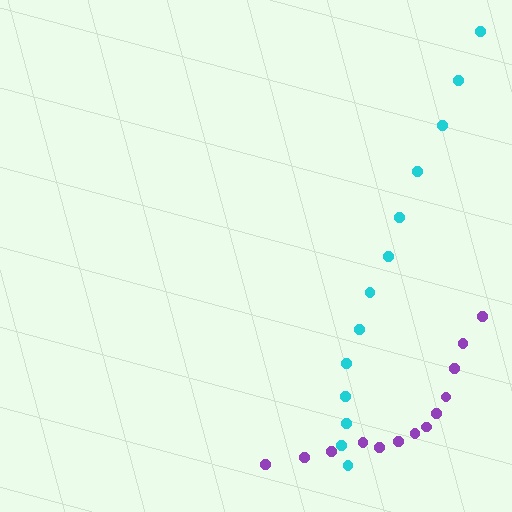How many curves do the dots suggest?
There are 2 distinct paths.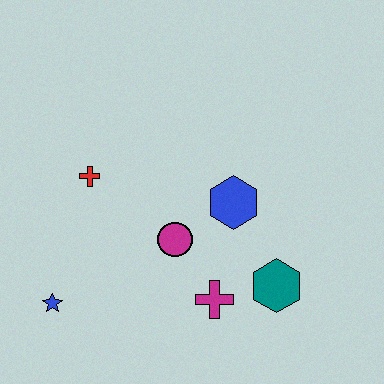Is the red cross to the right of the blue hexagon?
No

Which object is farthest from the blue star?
The teal hexagon is farthest from the blue star.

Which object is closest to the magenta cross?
The teal hexagon is closest to the magenta cross.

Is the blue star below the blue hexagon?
Yes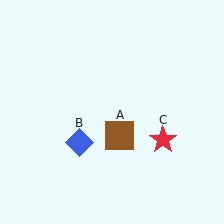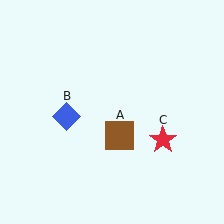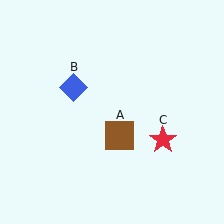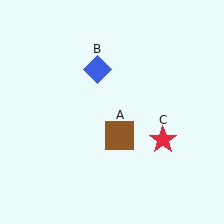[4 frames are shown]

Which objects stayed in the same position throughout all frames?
Brown square (object A) and red star (object C) remained stationary.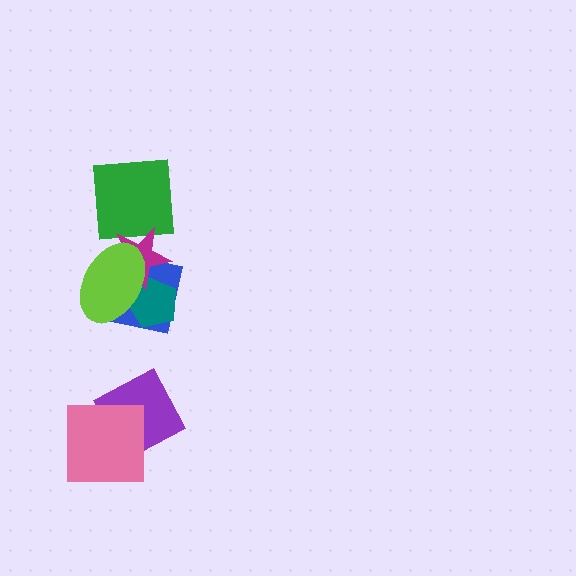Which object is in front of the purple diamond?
The pink square is in front of the purple diamond.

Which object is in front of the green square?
The magenta star is in front of the green square.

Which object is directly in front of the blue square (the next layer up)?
The teal pentagon is directly in front of the blue square.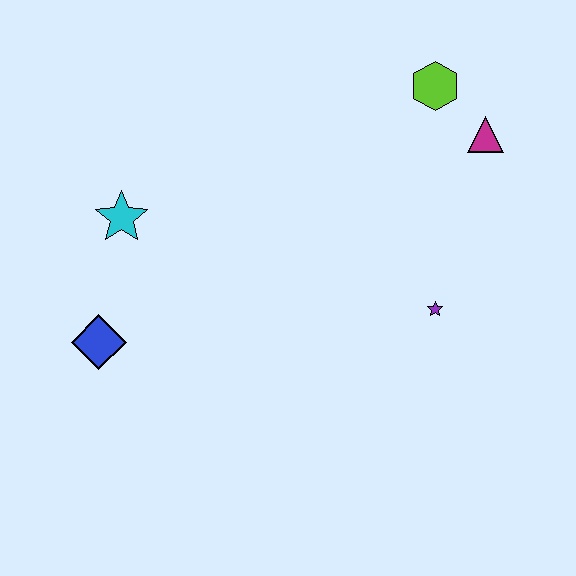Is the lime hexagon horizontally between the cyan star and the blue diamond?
No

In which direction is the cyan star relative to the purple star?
The cyan star is to the left of the purple star.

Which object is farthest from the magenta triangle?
The blue diamond is farthest from the magenta triangle.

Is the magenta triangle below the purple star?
No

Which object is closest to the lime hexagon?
The magenta triangle is closest to the lime hexagon.